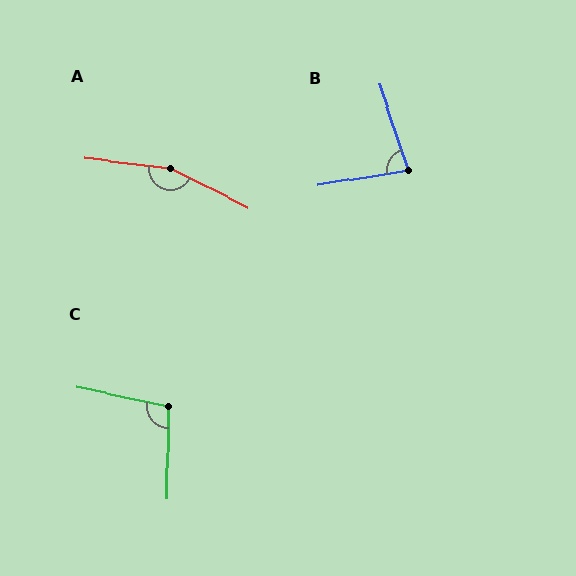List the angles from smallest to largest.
B (81°), C (101°), A (160°).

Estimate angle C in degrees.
Approximately 101 degrees.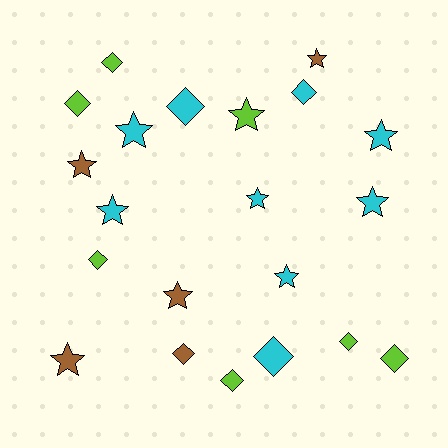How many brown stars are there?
There are 4 brown stars.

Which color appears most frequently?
Cyan, with 9 objects.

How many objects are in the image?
There are 21 objects.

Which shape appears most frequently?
Star, with 11 objects.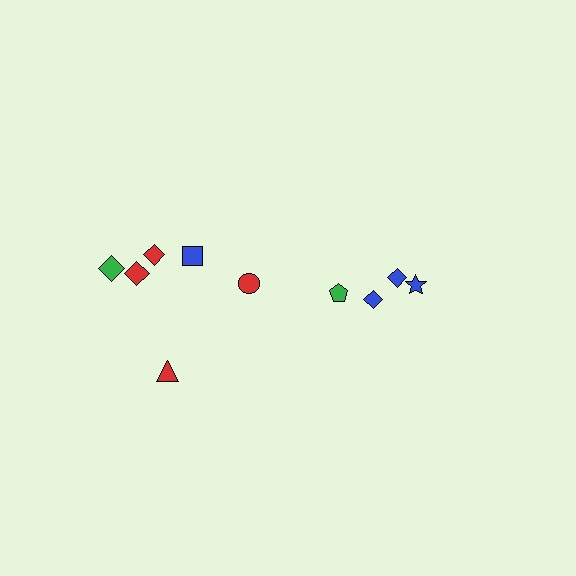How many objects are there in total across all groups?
There are 10 objects.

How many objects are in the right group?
There are 4 objects.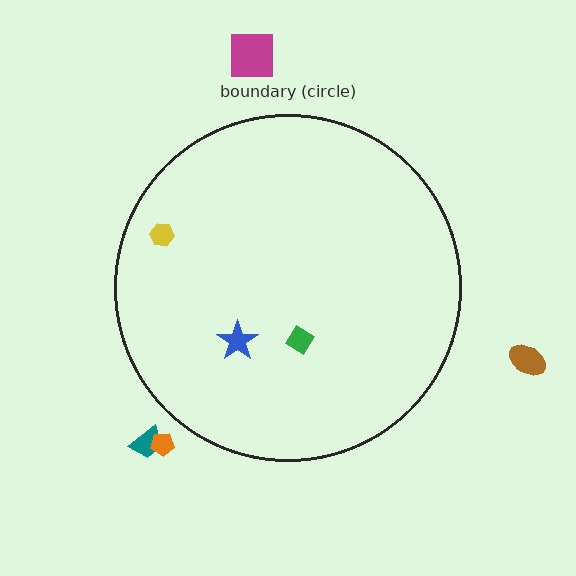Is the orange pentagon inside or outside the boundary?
Outside.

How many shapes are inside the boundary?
3 inside, 4 outside.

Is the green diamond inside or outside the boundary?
Inside.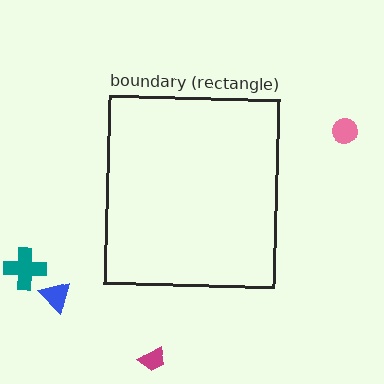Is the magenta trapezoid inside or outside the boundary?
Outside.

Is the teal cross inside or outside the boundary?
Outside.